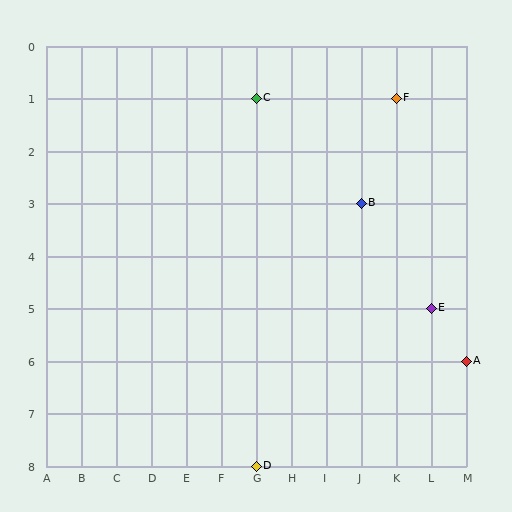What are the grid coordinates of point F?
Point F is at grid coordinates (K, 1).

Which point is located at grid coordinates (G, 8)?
Point D is at (G, 8).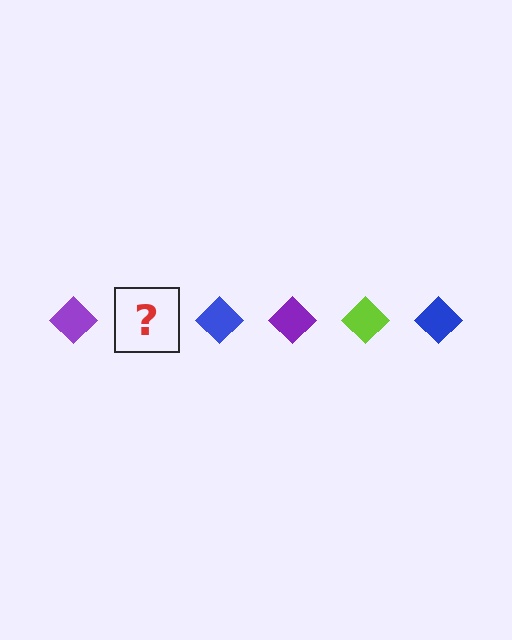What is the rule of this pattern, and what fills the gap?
The rule is that the pattern cycles through purple, lime, blue diamonds. The gap should be filled with a lime diamond.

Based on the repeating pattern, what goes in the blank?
The blank should be a lime diamond.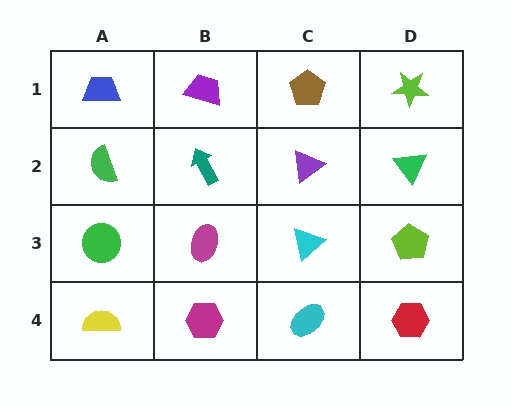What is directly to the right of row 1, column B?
A brown pentagon.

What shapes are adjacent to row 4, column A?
A green circle (row 3, column A), a magenta hexagon (row 4, column B).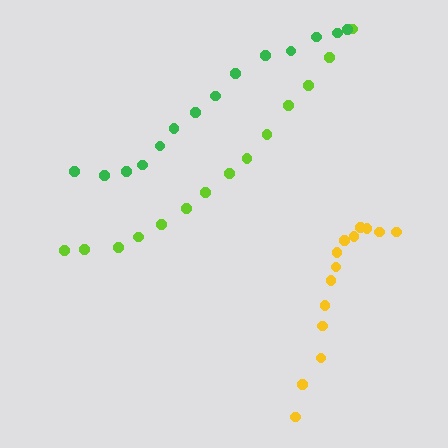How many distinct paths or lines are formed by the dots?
There are 3 distinct paths.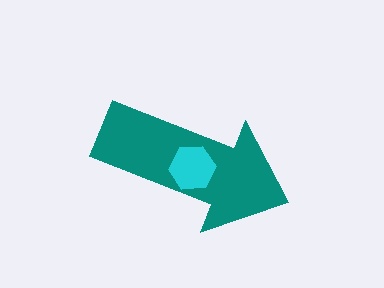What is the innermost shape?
The cyan hexagon.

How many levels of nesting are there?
2.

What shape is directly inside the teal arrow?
The cyan hexagon.